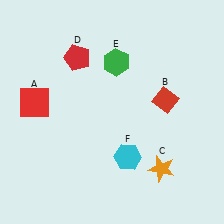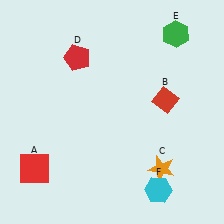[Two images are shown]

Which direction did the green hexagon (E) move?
The green hexagon (E) moved right.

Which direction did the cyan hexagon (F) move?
The cyan hexagon (F) moved down.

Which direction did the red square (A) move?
The red square (A) moved down.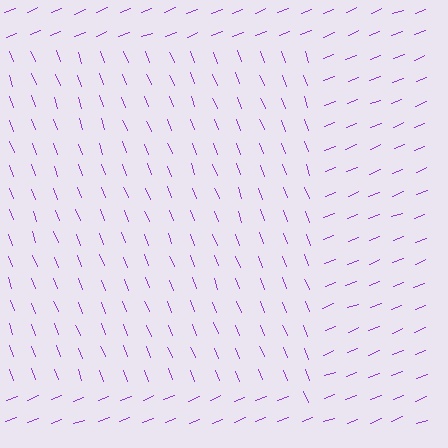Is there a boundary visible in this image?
Yes, there is a texture boundary formed by a change in line orientation.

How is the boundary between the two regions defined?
The boundary is defined purely by a change in line orientation (approximately 89 degrees difference). All lines are the same color and thickness.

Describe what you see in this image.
The image is filled with small purple line segments. A rectangle region in the image has lines oriented differently from the surrounding lines, creating a visible texture boundary.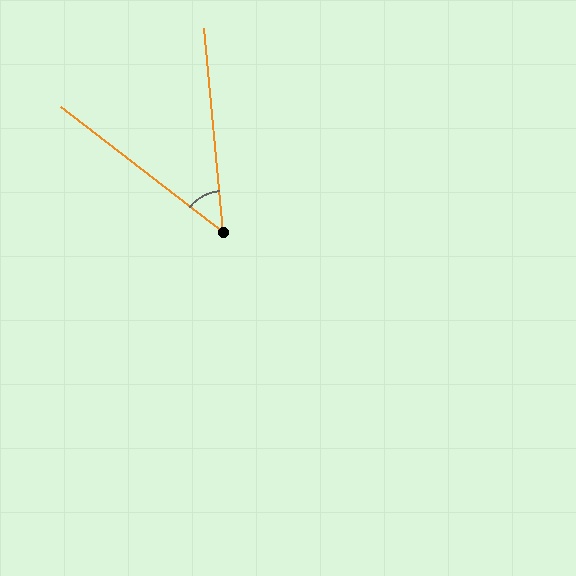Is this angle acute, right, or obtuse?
It is acute.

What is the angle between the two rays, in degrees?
Approximately 47 degrees.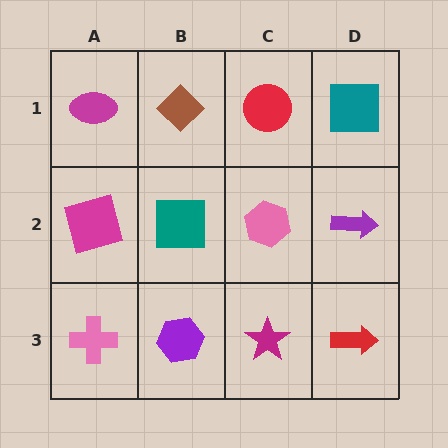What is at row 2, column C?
A pink hexagon.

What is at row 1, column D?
A teal square.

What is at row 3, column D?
A red arrow.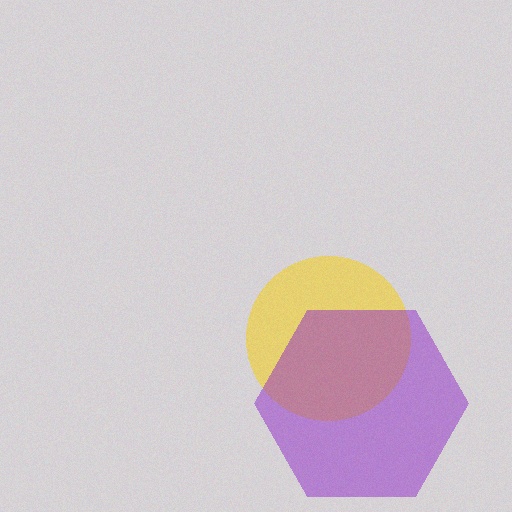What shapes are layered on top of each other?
The layered shapes are: a yellow circle, a purple hexagon.